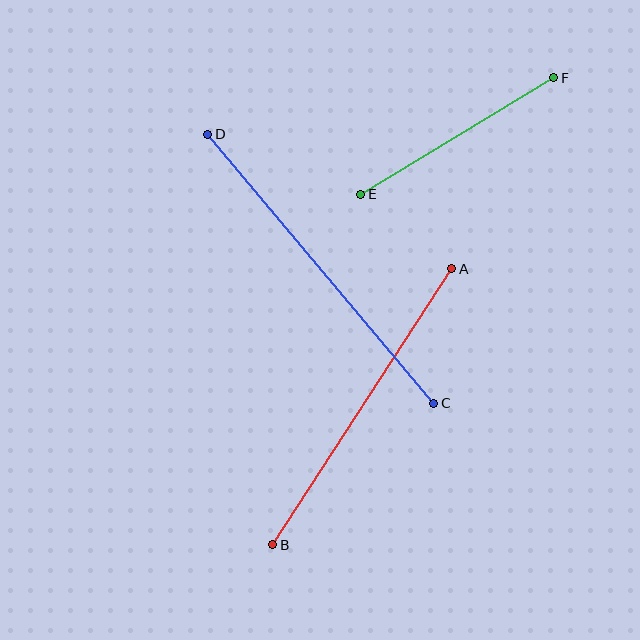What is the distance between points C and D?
The distance is approximately 351 pixels.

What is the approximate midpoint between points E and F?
The midpoint is at approximately (457, 136) pixels.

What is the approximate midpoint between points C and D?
The midpoint is at approximately (321, 269) pixels.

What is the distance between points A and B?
The distance is approximately 329 pixels.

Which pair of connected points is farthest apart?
Points C and D are farthest apart.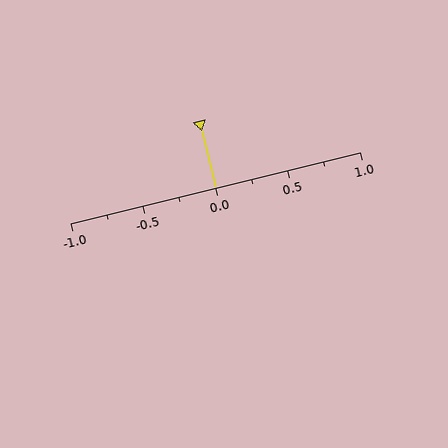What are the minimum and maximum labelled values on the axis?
The axis runs from -1.0 to 1.0.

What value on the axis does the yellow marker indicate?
The marker indicates approximately 0.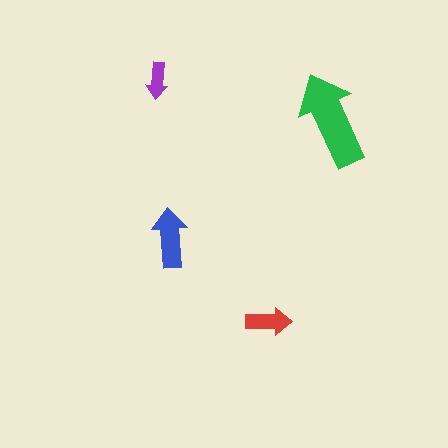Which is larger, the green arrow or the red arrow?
The green one.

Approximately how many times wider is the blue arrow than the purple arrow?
About 1.5 times wider.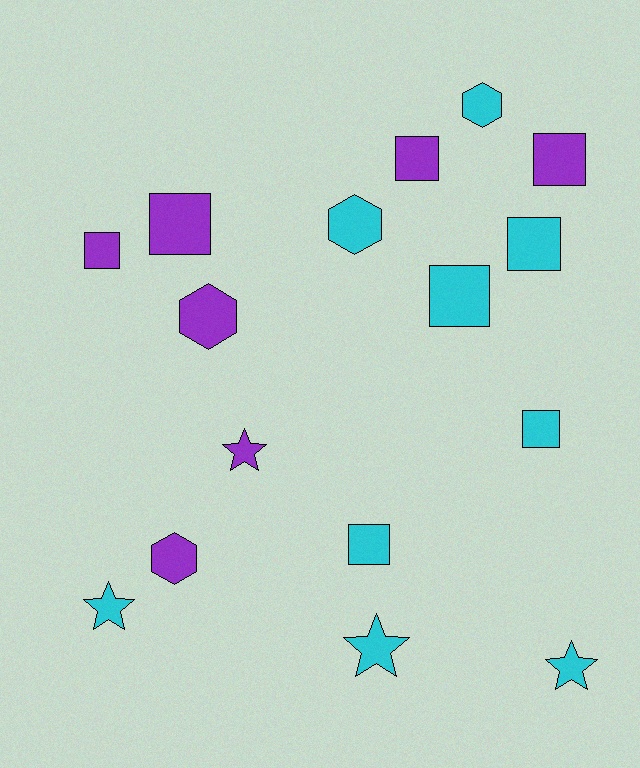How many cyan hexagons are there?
There are 2 cyan hexagons.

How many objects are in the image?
There are 16 objects.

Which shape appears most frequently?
Square, with 8 objects.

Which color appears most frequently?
Cyan, with 9 objects.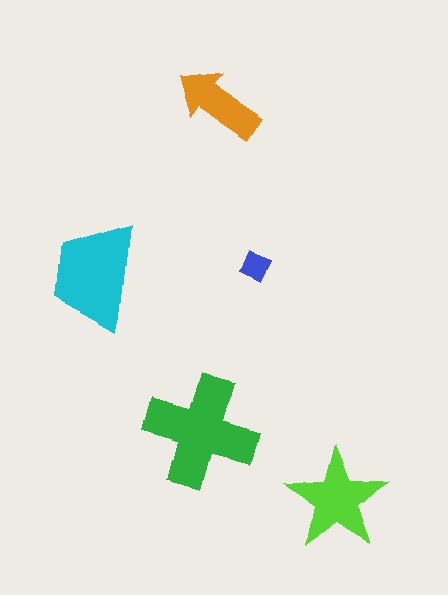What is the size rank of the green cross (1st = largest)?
1st.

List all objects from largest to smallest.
The green cross, the cyan trapezoid, the lime star, the orange arrow, the blue diamond.